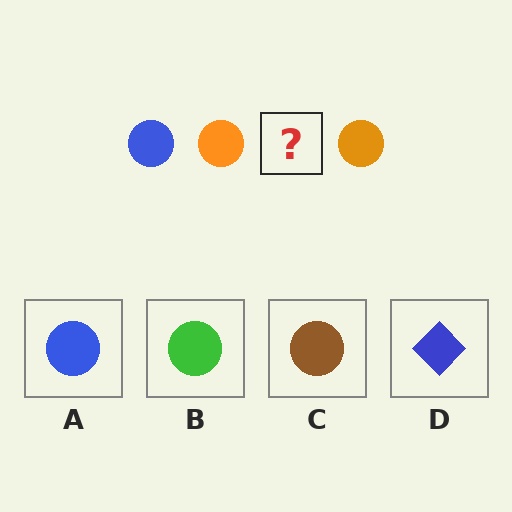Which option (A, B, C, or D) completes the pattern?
A.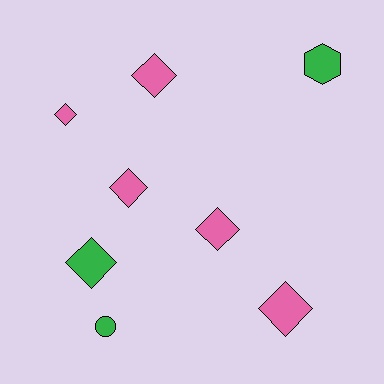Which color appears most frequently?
Pink, with 5 objects.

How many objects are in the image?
There are 8 objects.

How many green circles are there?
There is 1 green circle.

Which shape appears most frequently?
Diamond, with 6 objects.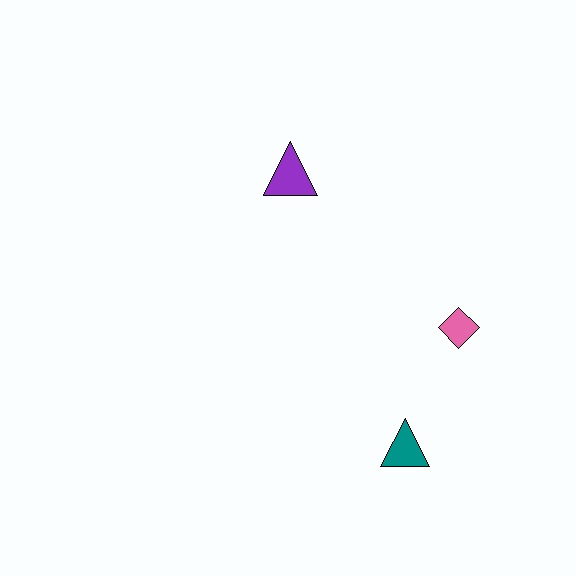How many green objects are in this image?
There are no green objects.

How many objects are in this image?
There are 3 objects.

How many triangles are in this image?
There are 2 triangles.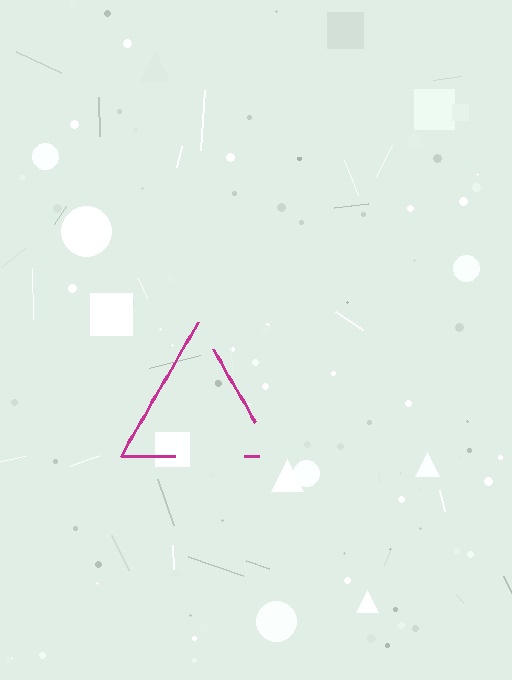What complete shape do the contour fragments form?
The contour fragments form a triangle.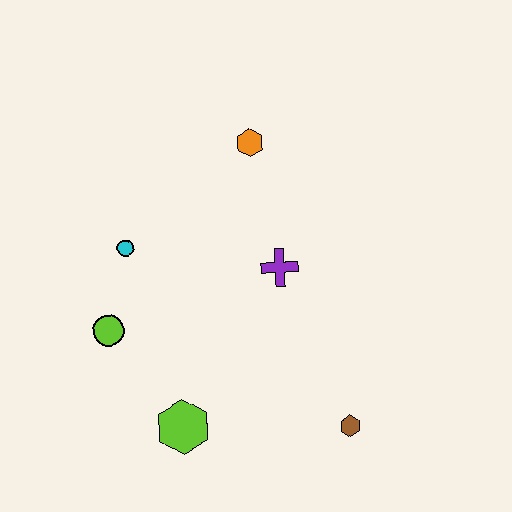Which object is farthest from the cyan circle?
The brown hexagon is farthest from the cyan circle.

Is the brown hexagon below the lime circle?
Yes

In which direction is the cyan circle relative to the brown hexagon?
The cyan circle is to the left of the brown hexagon.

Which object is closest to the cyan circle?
The lime circle is closest to the cyan circle.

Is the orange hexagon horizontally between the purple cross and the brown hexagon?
No